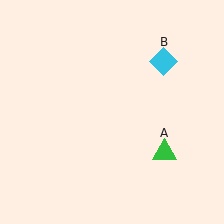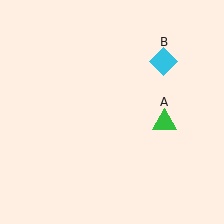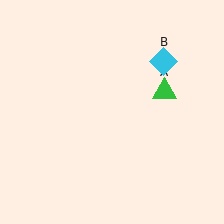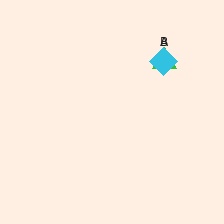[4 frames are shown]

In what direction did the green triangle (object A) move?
The green triangle (object A) moved up.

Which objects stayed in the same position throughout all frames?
Cyan diamond (object B) remained stationary.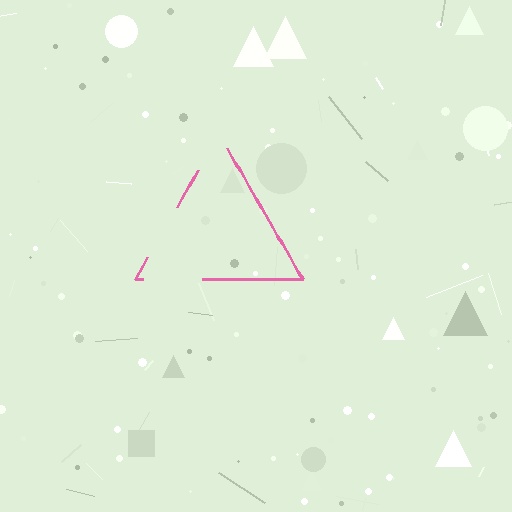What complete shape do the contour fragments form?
The contour fragments form a triangle.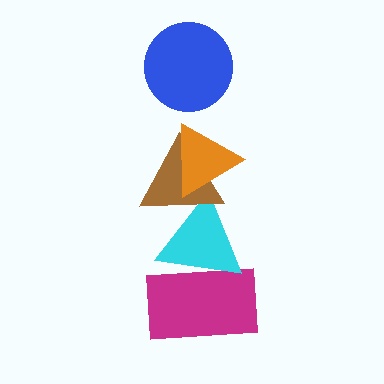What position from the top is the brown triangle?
The brown triangle is 3rd from the top.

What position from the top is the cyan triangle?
The cyan triangle is 4th from the top.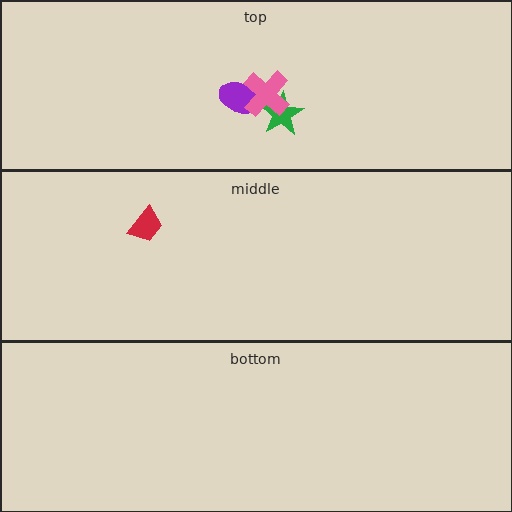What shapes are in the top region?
The green star, the purple ellipse, the pink cross.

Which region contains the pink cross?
The top region.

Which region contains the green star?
The top region.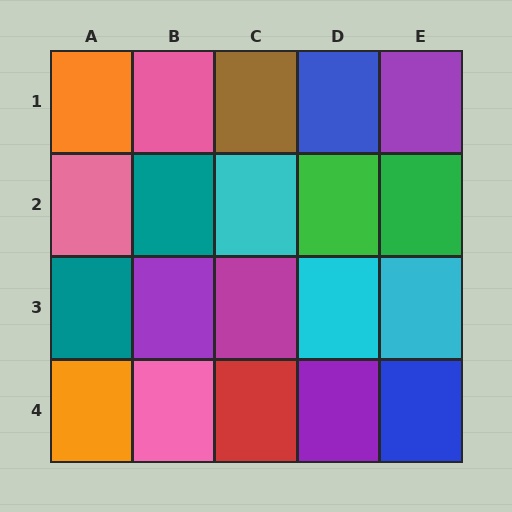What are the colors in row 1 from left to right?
Orange, pink, brown, blue, purple.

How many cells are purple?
3 cells are purple.